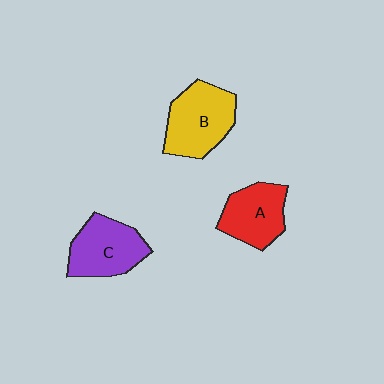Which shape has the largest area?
Shape B (yellow).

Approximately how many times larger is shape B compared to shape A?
Approximately 1.2 times.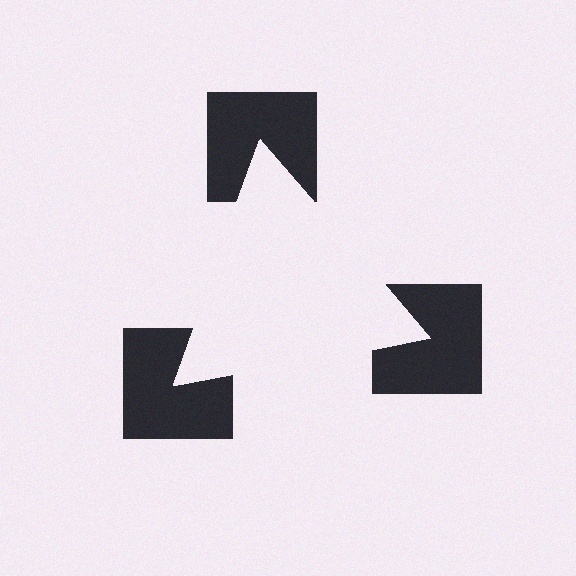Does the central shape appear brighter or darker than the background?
It typically appears slightly brighter than the background, even though no actual brightness change is drawn.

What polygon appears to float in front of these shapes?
An illusory triangle — its edges are inferred from the aligned wedge cuts in the notched squares, not physically drawn.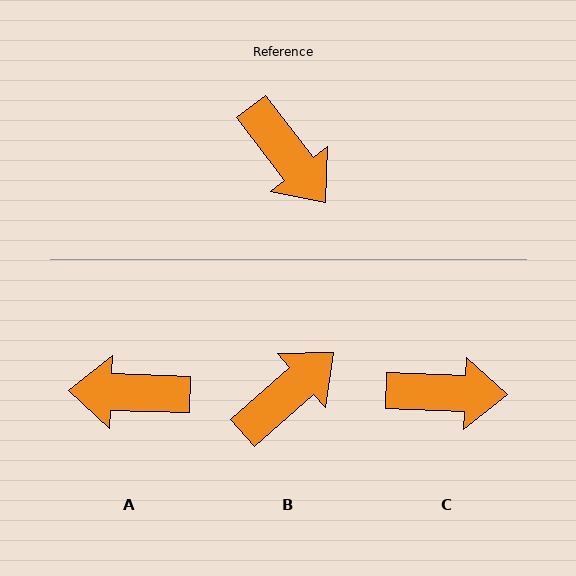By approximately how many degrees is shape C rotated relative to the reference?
Approximately 50 degrees counter-clockwise.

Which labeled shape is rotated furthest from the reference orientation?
A, about 130 degrees away.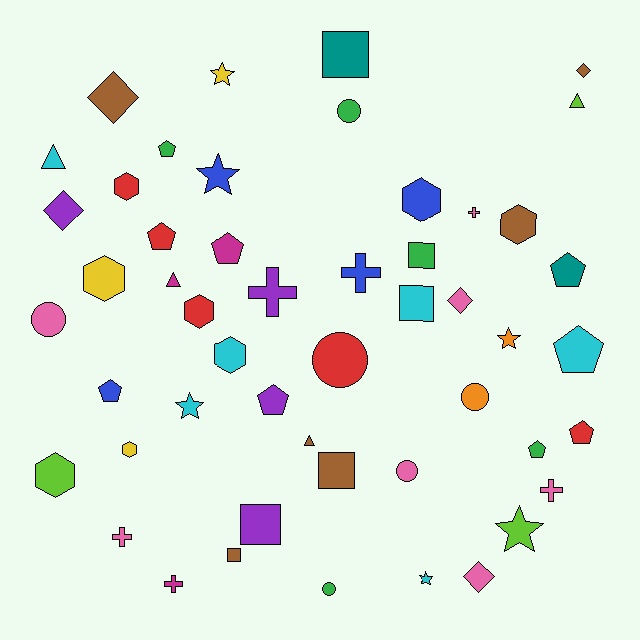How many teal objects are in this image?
There are 2 teal objects.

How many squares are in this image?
There are 6 squares.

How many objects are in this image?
There are 50 objects.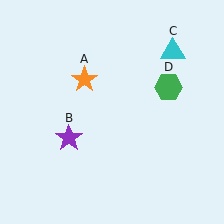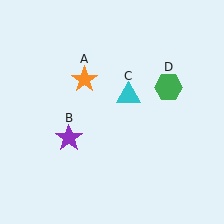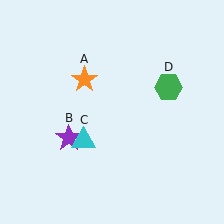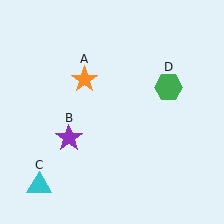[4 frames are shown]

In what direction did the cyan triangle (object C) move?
The cyan triangle (object C) moved down and to the left.